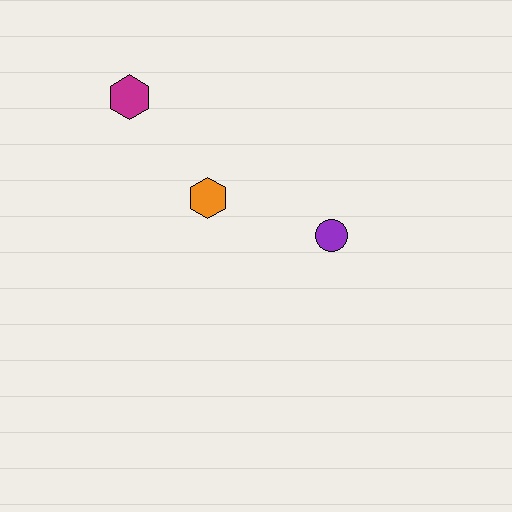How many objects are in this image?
There are 3 objects.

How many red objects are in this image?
There are no red objects.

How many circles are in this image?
There is 1 circle.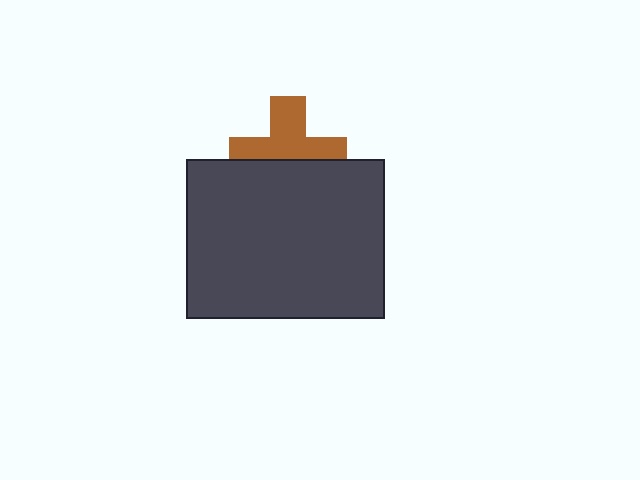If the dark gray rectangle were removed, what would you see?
You would see the complete brown cross.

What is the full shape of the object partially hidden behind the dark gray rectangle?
The partially hidden object is a brown cross.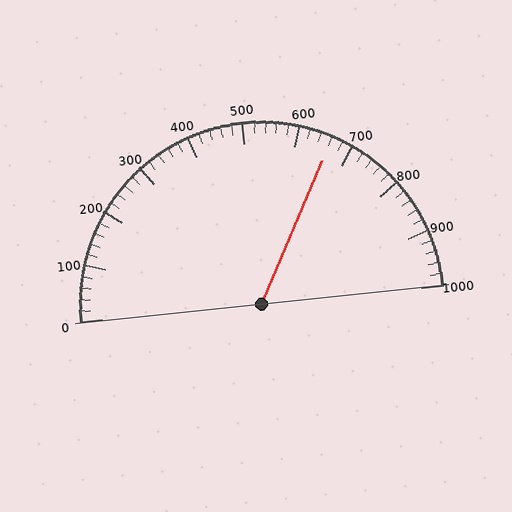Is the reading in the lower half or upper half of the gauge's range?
The reading is in the upper half of the range (0 to 1000).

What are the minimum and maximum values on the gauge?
The gauge ranges from 0 to 1000.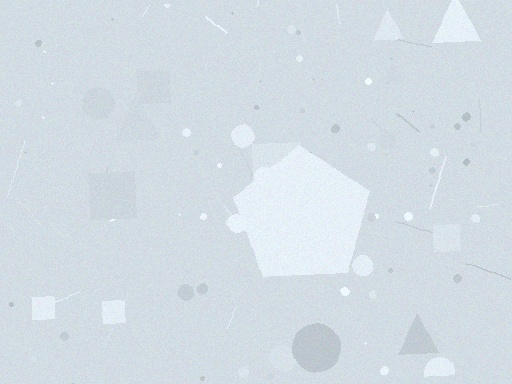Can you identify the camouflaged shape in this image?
The camouflaged shape is a pentagon.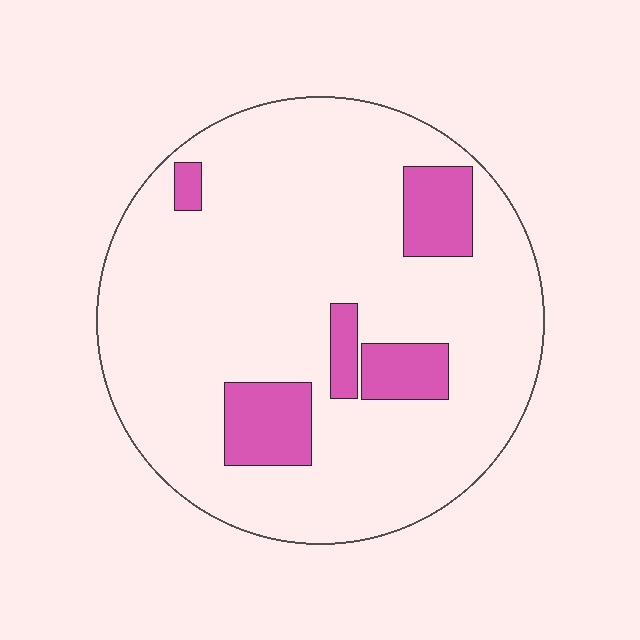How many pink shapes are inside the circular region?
5.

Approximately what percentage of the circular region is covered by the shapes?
Approximately 15%.